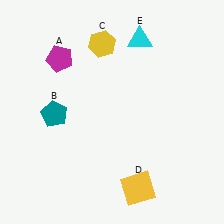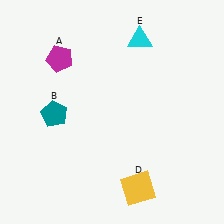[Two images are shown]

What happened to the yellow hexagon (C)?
The yellow hexagon (C) was removed in Image 2. It was in the top-left area of Image 1.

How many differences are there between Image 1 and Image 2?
There is 1 difference between the two images.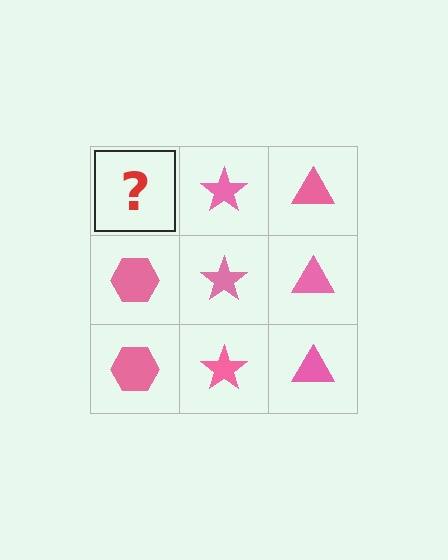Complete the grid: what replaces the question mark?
The question mark should be replaced with a pink hexagon.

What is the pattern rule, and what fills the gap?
The rule is that each column has a consistent shape. The gap should be filled with a pink hexagon.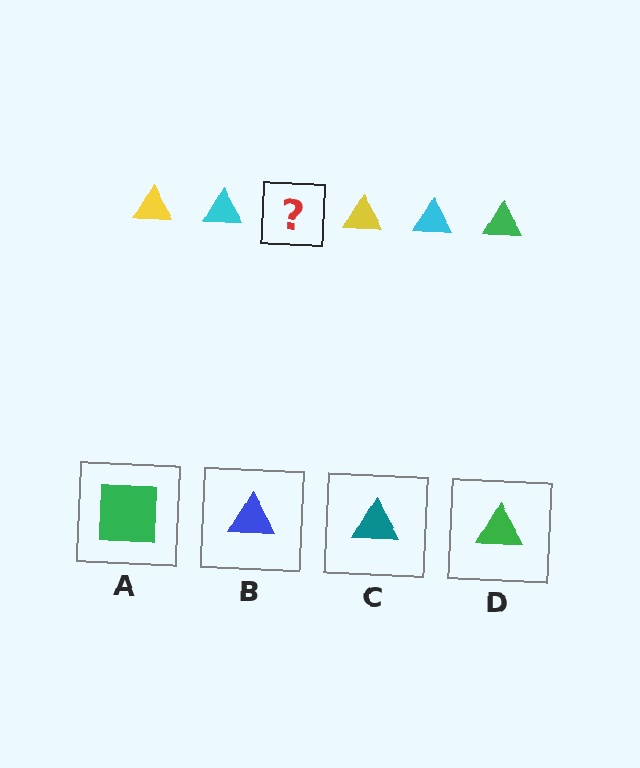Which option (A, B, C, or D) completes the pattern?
D.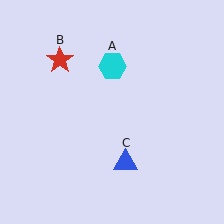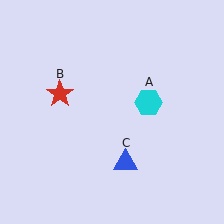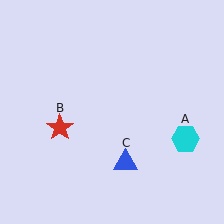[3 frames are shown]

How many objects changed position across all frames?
2 objects changed position: cyan hexagon (object A), red star (object B).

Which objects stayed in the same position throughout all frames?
Blue triangle (object C) remained stationary.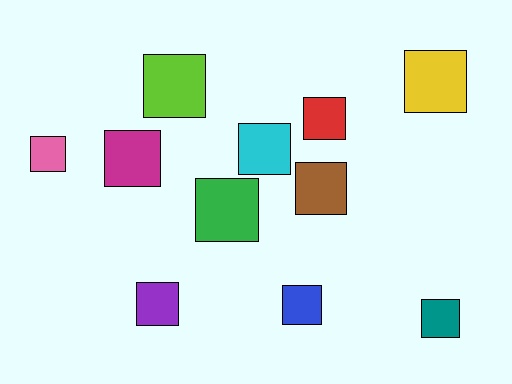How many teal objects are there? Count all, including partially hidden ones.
There is 1 teal object.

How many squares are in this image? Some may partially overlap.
There are 11 squares.